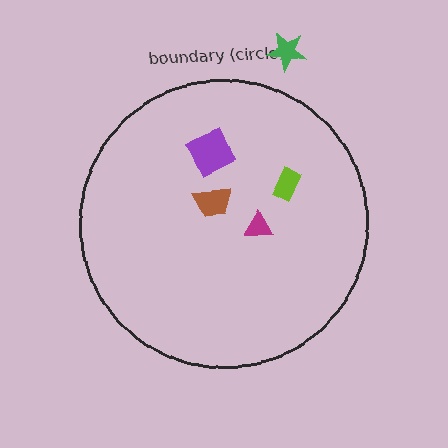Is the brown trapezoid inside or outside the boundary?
Inside.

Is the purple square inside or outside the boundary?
Inside.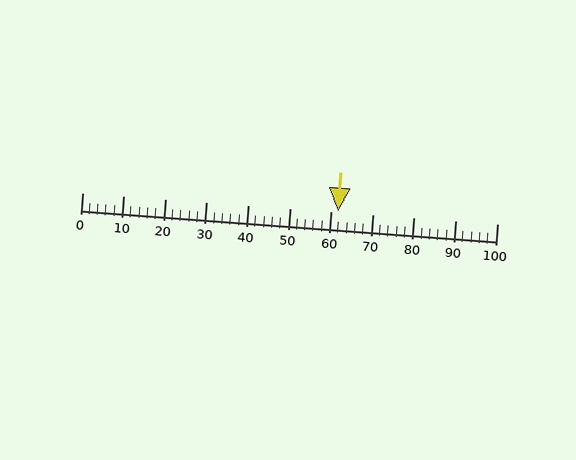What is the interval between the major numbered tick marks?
The major tick marks are spaced 10 units apart.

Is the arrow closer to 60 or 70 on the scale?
The arrow is closer to 60.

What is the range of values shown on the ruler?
The ruler shows values from 0 to 100.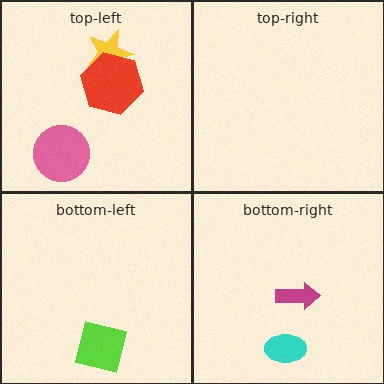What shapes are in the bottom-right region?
The magenta arrow, the cyan ellipse.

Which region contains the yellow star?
The top-left region.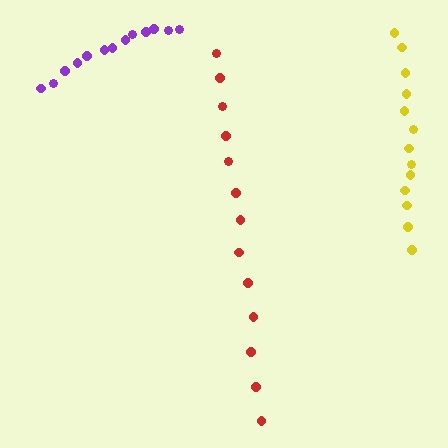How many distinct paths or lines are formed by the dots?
There are 3 distinct paths.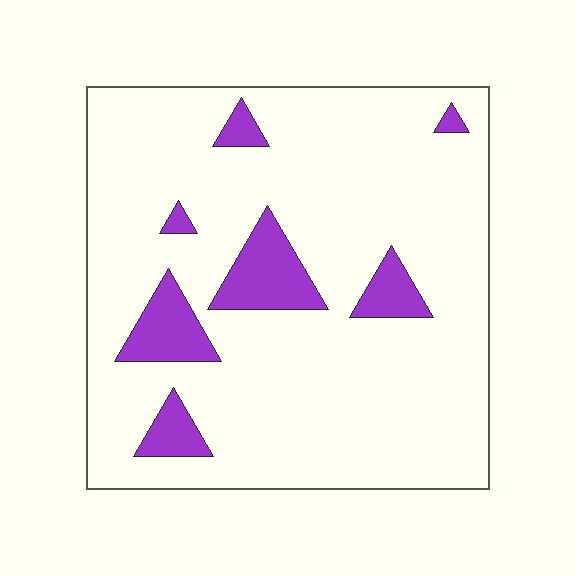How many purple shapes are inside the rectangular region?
7.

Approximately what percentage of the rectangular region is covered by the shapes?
Approximately 10%.